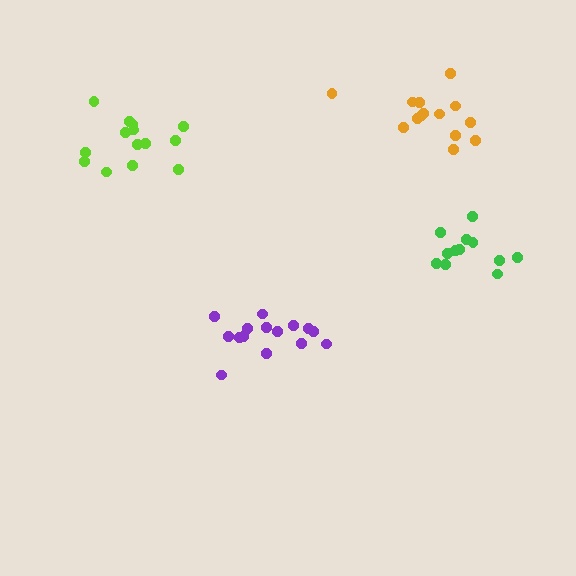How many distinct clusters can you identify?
There are 4 distinct clusters.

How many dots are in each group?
Group 1: 14 dots, Group 2: 14 dots, Group 3: 12 dots, Group 4: 15 dots (55 total).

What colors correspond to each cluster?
The clusters are colored: orange, lime, green, purple.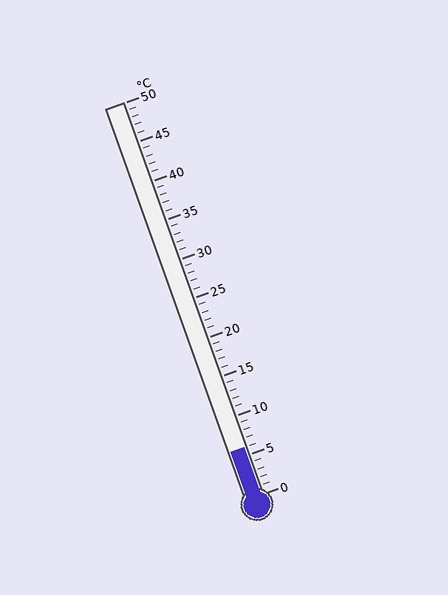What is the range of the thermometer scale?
The thermometer scale ranges from 0°C to 50°C.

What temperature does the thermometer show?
The thermometer shows approximately 6°C.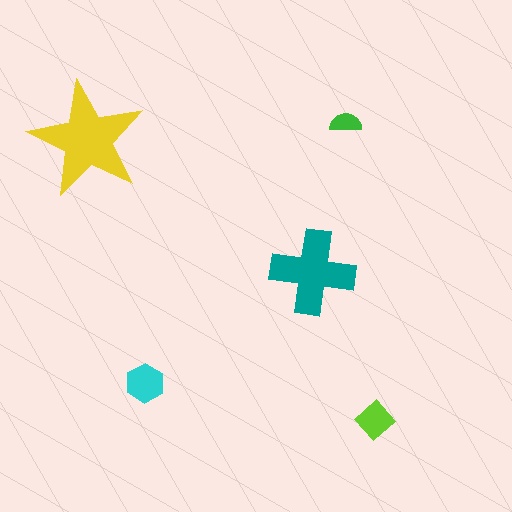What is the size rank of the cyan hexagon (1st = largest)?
3rd.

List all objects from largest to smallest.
The yellow star, the teal cross, the cyan hexagon, the lime diamond, the green semicircle.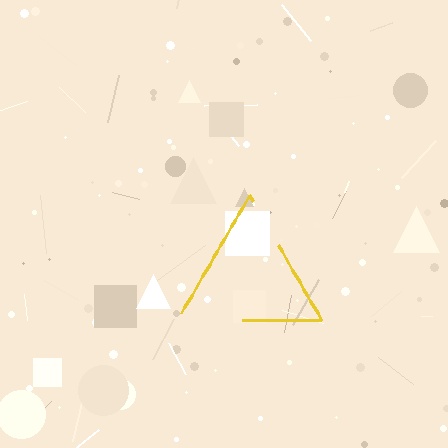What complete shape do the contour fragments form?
The contour fragments form a triangle.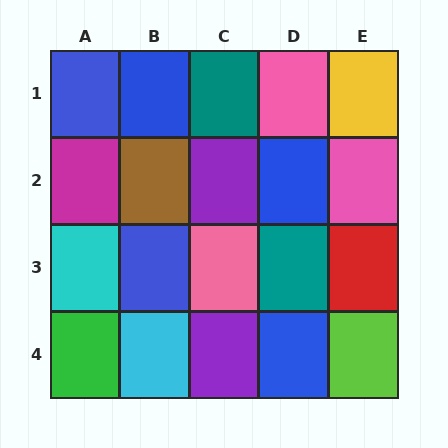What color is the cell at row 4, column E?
Lime.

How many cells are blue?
5 cells are blue.